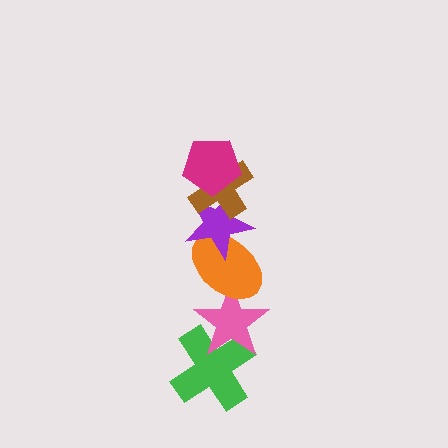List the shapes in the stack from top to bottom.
From top to bottom: the magenta pentagon, the brown cross, the purple star, the orange ellipse, the pink star, the green cross.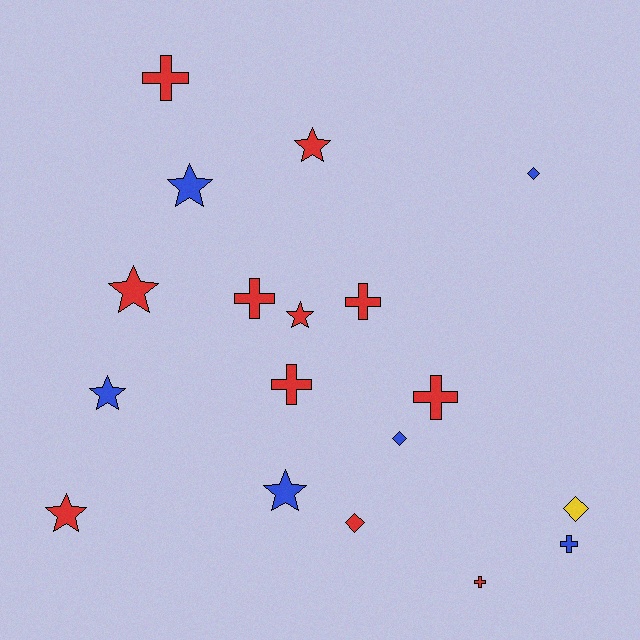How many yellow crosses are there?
There are no yellow crosses.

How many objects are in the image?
There are 18 objects.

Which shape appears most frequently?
Star, with 7 objects.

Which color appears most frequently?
Red, with 11 objects.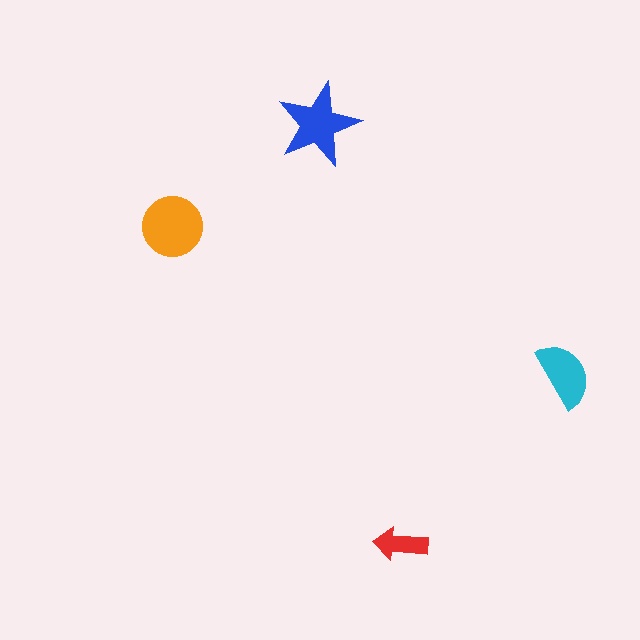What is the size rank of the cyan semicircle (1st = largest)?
3rd.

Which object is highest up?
The blue star is topmost.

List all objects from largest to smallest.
The orange circle, the blue star, the cyan semicircle, the red arrow.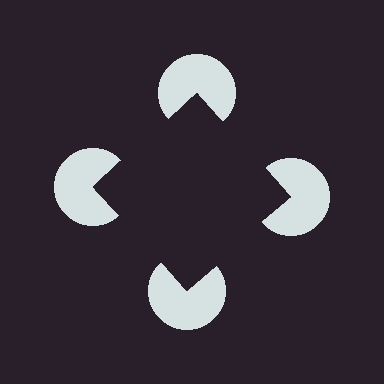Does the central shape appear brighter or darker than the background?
It typically appears slightly darker than the background, even though no actual brightness change is drawn.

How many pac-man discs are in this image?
There are 4 — one at each vertex of the illusory square.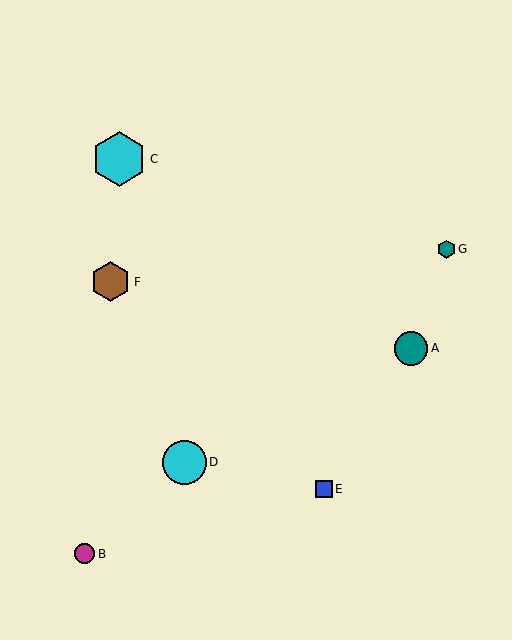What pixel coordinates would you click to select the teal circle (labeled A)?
Click at (411, 349) to select the teal circle A.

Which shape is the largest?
The cyan hexagon (labeled C) is the largest.